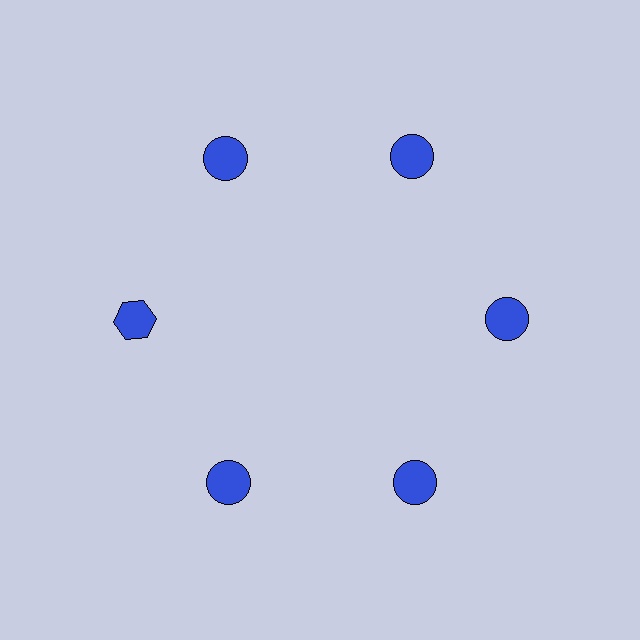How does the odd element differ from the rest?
It has a different shape: hexagon instead of circle.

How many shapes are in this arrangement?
There are 6 shapes arranged in a ring pattern.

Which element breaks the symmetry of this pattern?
The blue hexagon at roughly the 9 o'clock position breaks the symmetry. All other shapes are blue circles.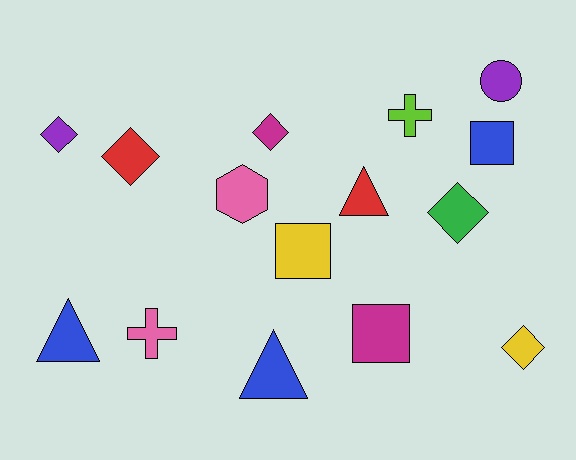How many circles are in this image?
There is 1 circle.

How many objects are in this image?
There are 15 objects.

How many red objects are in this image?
There are 2 red objects.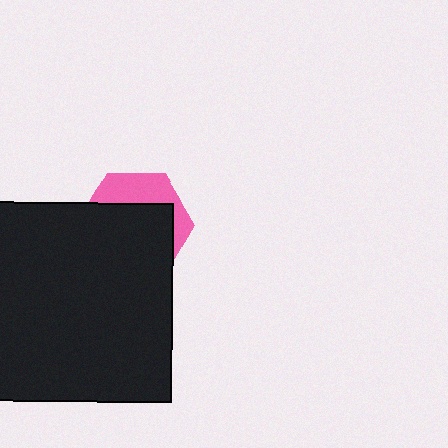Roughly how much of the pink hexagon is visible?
A small part of it is visible (roughly 32%).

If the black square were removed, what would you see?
You would see the complete pink hexagon.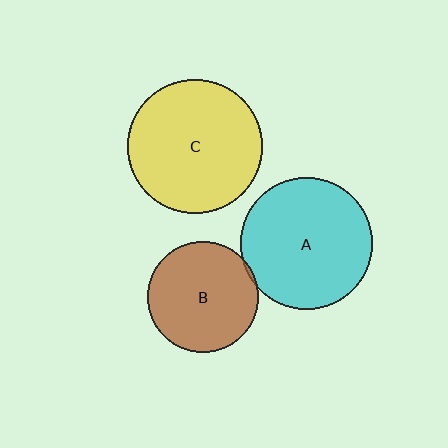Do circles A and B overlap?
Yes.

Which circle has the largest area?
Circle C (yellow).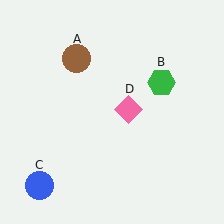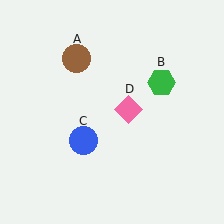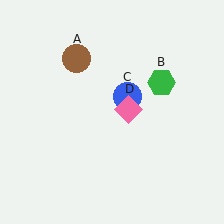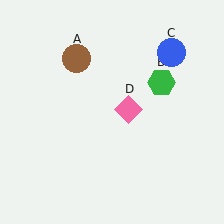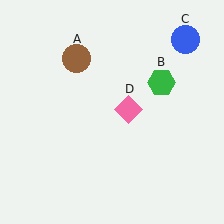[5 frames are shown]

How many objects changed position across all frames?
1 object changed position: blue circle (object C).